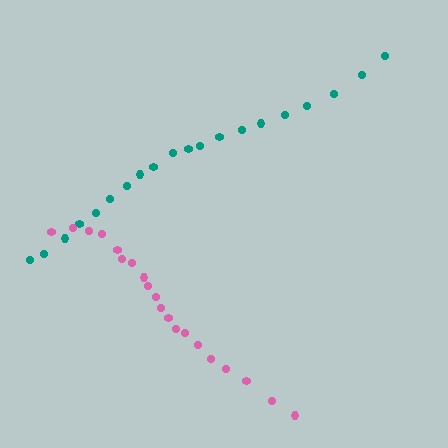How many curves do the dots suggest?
There are 2 distinct paths.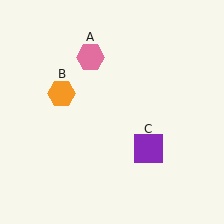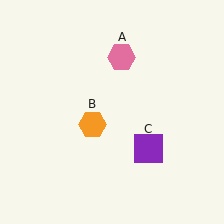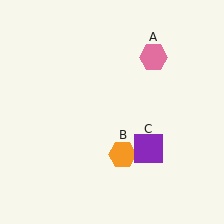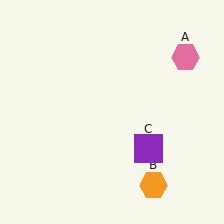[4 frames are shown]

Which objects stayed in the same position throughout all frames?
Purple square (object C) remained stationary.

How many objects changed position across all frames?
2 objects changed position: pink hexagon (object A), orange hexagon (object B).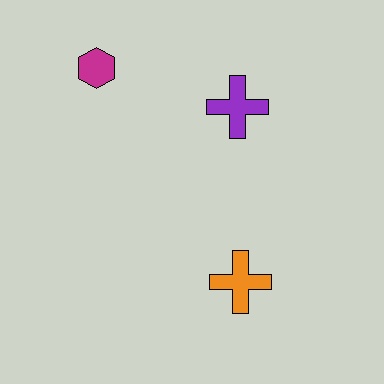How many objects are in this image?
There are 3 objects.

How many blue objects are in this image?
There are no blue objects.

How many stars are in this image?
There are no stars.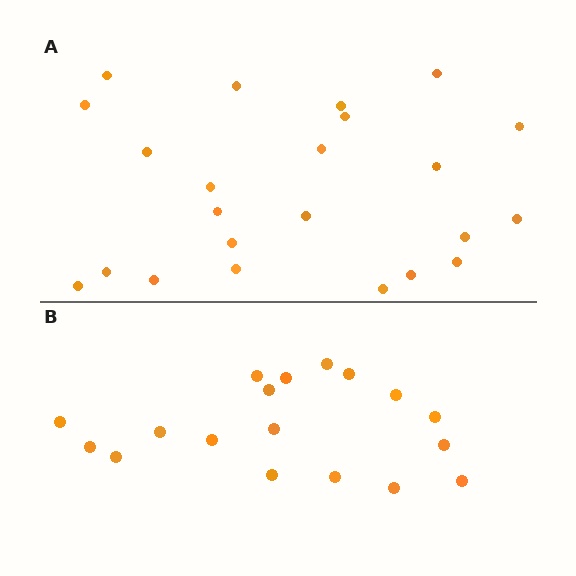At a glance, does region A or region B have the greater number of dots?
Region A (the top region) has more dots.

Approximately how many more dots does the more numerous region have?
Region A has about 5 more dots than region B.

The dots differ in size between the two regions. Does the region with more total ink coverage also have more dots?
No. Region B has more total ink coverage because its dots are larger, but region A actually contains more individual dots. Total area can be misleading — the number of items is what matters here.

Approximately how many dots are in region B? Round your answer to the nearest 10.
About 20 dots. (The exact count is 18, which rounds to 20.)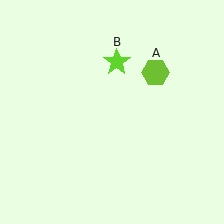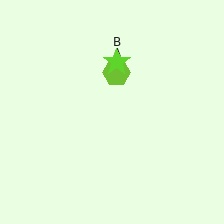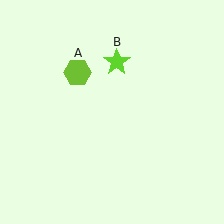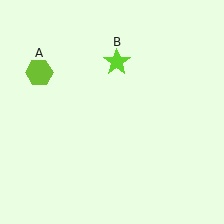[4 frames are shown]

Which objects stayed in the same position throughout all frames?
Lime star (object B) remained stationary.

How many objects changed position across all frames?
1 object changed position: lime hexagon (object A).